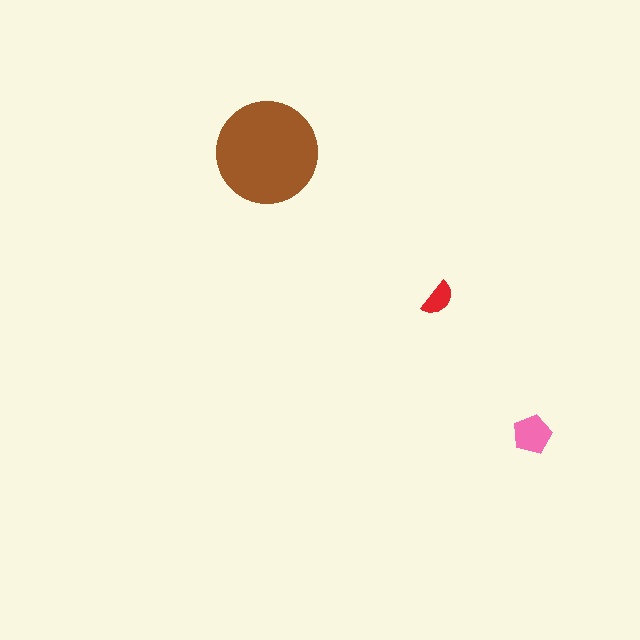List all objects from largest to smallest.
The brown circle, the pink pentagon, the red semicircle.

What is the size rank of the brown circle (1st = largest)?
1st.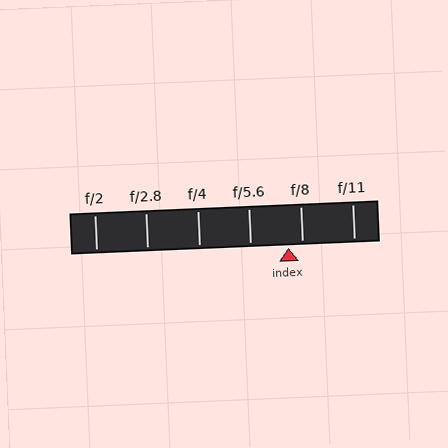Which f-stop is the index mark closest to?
The index mark is closest to f/8.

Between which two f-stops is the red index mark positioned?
The index mark is between f/5.6 and f/8.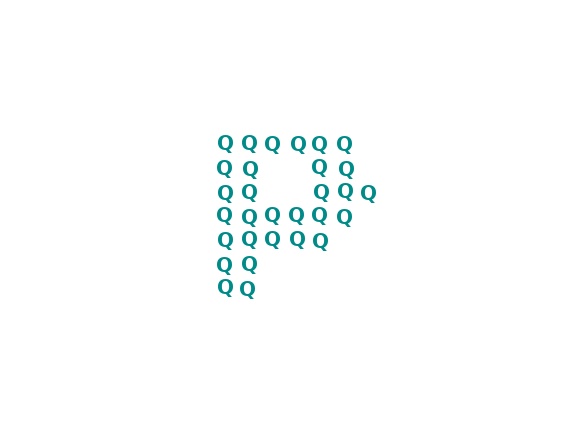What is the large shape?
The large shape is the letter P.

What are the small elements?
The small elements are letter Q's.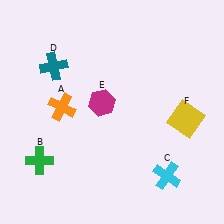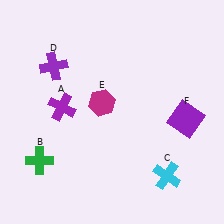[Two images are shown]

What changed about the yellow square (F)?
In Image 1, F is yellow. In Image 2, it changed to purple.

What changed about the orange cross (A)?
In Image 1, A is orange. In Image 2, it changed to purple.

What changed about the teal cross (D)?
In Image 1, D is teal. In Image 2, it changed to purple.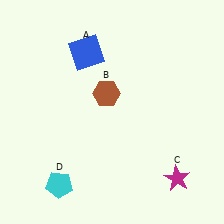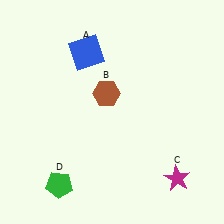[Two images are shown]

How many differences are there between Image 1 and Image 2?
There is 1 difference between the two images.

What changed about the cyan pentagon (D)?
In Image 1, D is cyan. In Image 2, it changed to green.